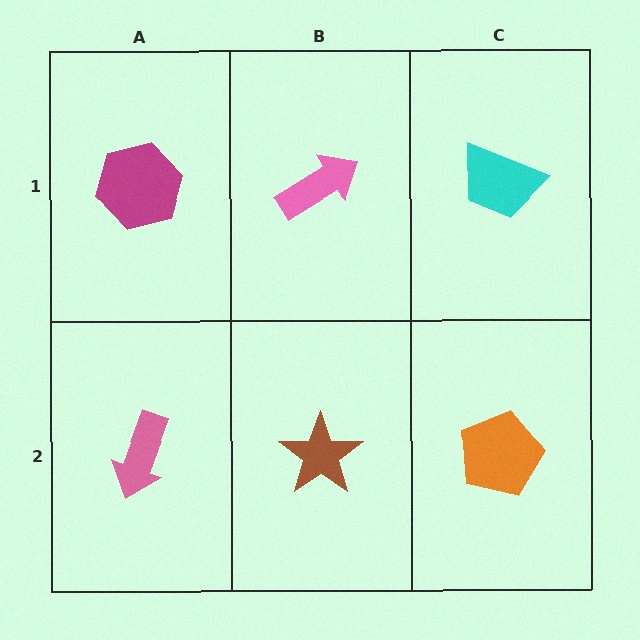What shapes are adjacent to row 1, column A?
A pink arrow (row 2, column A), a pink arrow (row 1, column B).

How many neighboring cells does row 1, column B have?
3.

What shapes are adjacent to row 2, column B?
A pink arrow (row 1, column B), a pink arrow (row 2, column A), an orange pentagon (row 2, column C).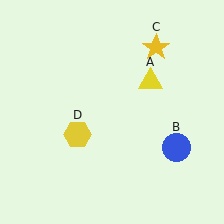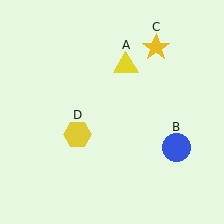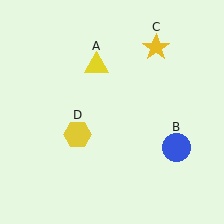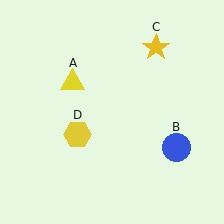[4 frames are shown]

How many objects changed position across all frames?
1 object changed position: yellow triangle (object A).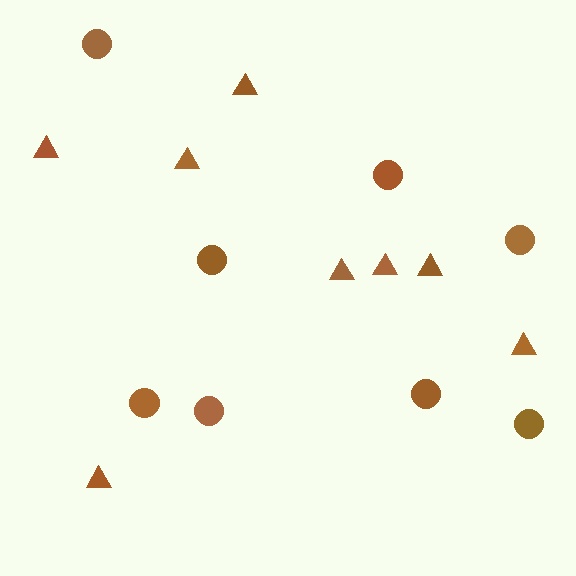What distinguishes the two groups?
There are 2 groups: one group of circles (8) and one group of triangles (8).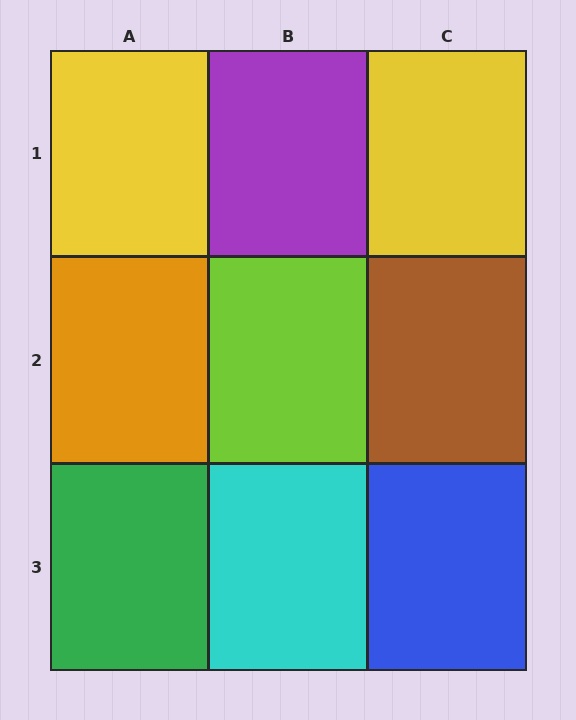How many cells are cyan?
1 cell is cyan.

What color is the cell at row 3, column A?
Green.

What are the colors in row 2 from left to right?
Orange, lime, brown.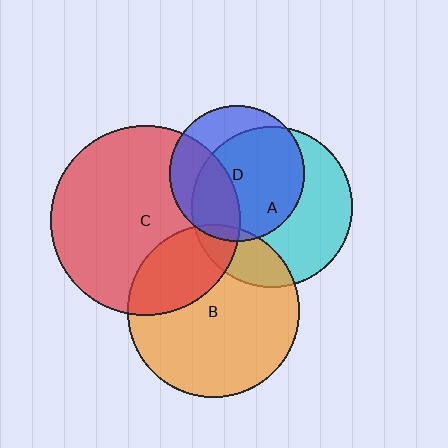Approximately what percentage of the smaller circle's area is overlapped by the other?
Approximately 20%.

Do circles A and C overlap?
Yes.